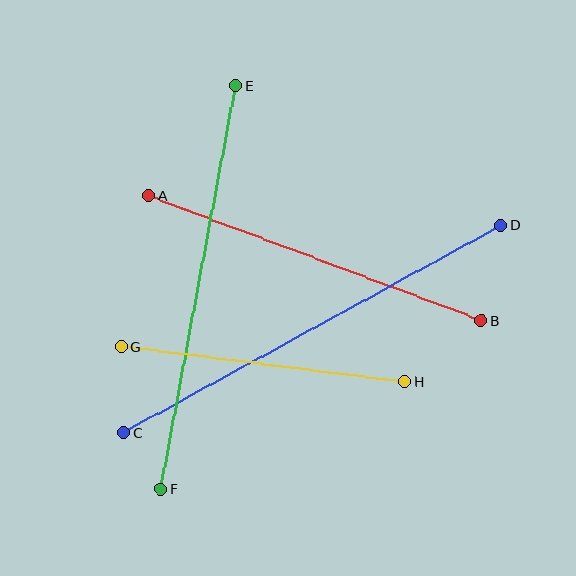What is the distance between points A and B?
The distance is approximately 356 pixels.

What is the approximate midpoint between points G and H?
The midpoint is at approximately (263, 364) pixels.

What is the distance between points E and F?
The distance is approximately 410 pixels.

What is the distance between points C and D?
The distance is approximately 430 pixels.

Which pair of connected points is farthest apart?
Points C and D are farthest apart.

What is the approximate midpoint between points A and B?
The midpoint is at approximately (315, 258) pixels.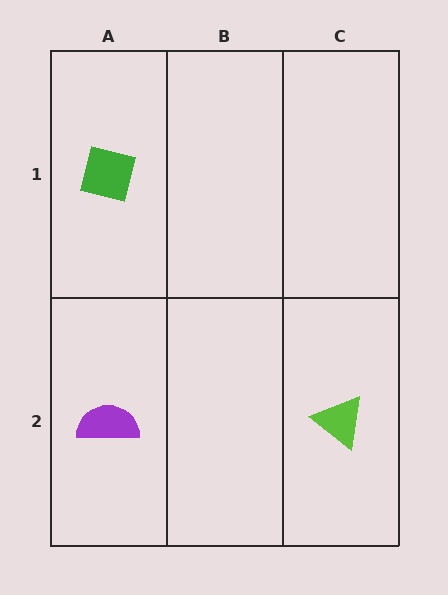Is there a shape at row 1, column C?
No, that cell is empty.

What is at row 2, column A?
A purple semicircle.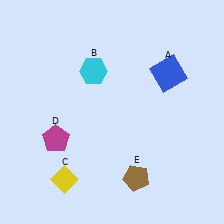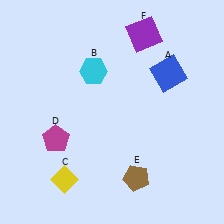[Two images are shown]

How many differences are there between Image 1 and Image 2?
There is 1 difference between the two images.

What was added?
A purple square (F) was added in Image 2.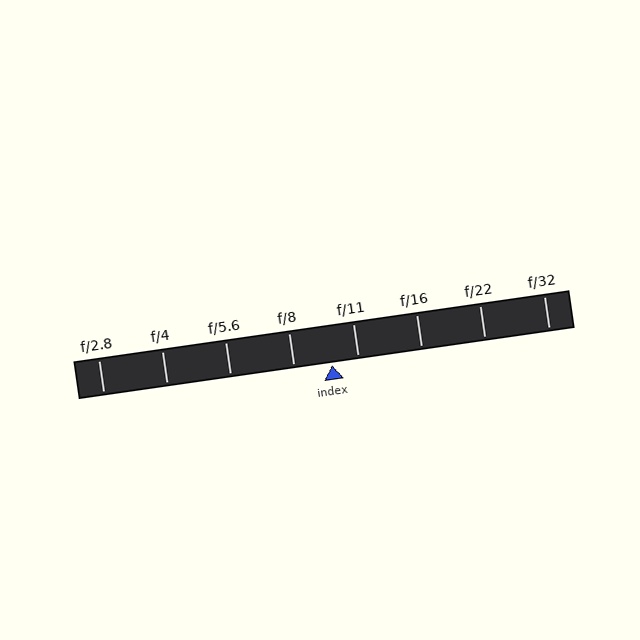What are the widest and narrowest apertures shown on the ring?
The widest aperture shown is f/2.8 and the narrowest is f/32.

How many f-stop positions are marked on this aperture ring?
There are 8 f-stop positions marked.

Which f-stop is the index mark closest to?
The index mark is closest to f/11.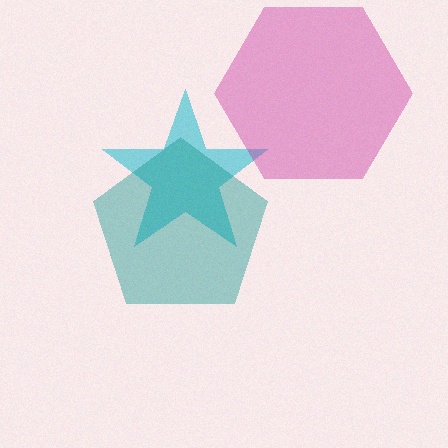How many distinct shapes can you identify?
There are 3 distinct shapes: a cyan star, a magenta hexagon, a teal pentagon.